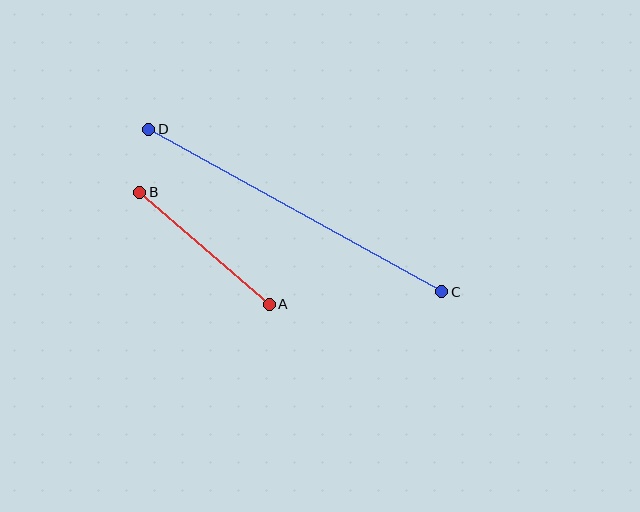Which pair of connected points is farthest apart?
Points C and D are farthest apart.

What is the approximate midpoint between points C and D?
The midpoint is at approximately (295, 210) pixels.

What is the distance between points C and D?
The distance is approximately 335 pixels.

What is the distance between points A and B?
The distance is approximately 171 pixels.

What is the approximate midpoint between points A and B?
The midpoint is at approximately (204, 248) pixels.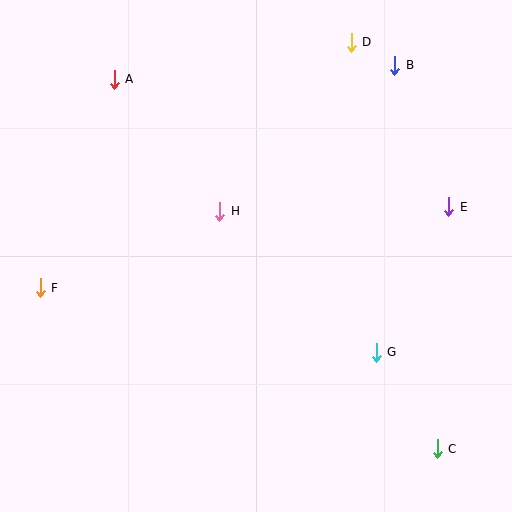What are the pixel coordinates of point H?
Point H is at (220, 211).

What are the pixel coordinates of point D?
Point D is at (351, 42).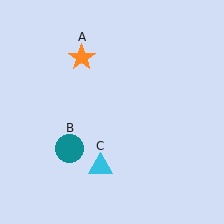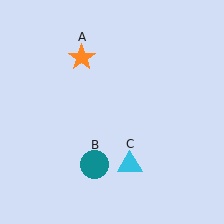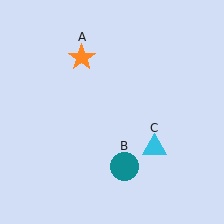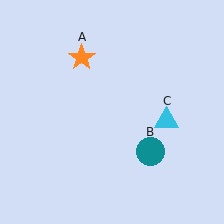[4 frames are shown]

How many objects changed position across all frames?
2 objects changed position: teal circle (object B), cyan triangle (object C).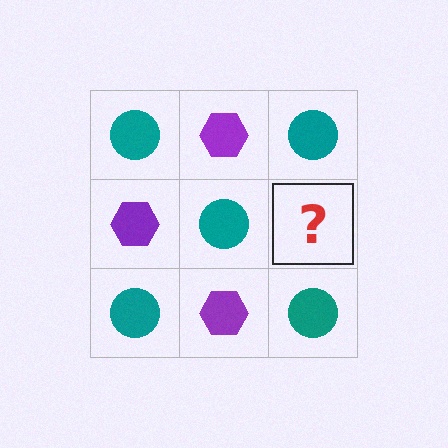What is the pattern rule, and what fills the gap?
The rule is that it alternates teal circle and purple hexagon in a checkerboard pattern. The gap should be filled with a purple hexagon.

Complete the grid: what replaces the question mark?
The question mark should be replaced with a purple hexagon.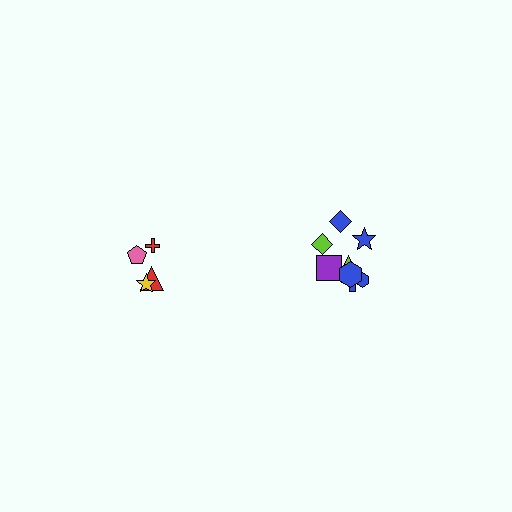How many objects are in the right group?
There are 8 objects.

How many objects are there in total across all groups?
There are 12 objects.